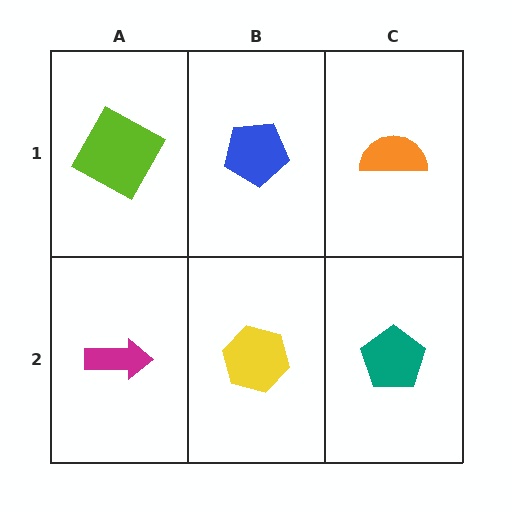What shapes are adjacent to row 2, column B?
A blue pentagon (row 1, column B), a magenta arrow (row 2, column A), a teal pentagon (row 2, column C).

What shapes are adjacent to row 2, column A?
A lime square (row 1, column A), a yellow hexagon (row 2, column B).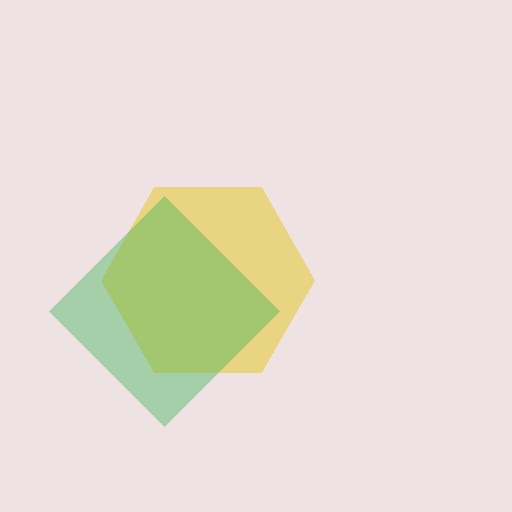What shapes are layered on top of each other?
The layered shapes are: a yellow hexagon, a green diamond.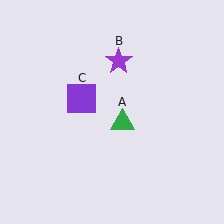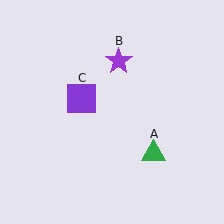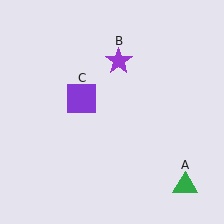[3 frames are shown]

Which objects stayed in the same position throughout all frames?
Purple star (object B) and purple square (object C) remained stationary.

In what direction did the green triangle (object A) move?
The green triangle (object A) moved down and to the right.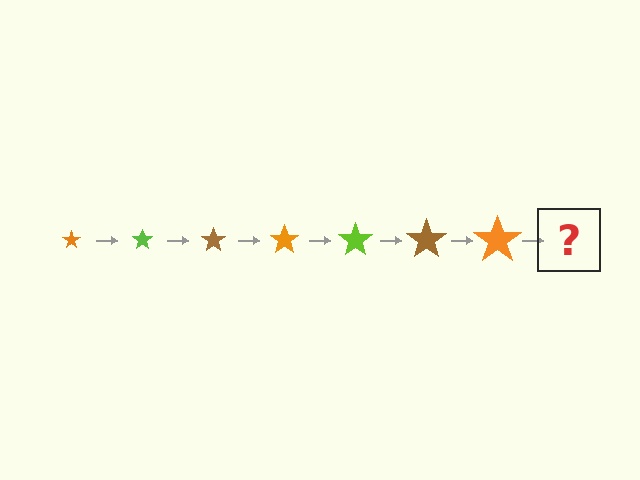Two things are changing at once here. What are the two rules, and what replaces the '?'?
The two rules are that the star grows larger each step and the color cycles through orange, lime, and brown. The '?' should be a lime star, larger than the previous one.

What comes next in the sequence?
The next element should be a lime star, larger than the previous one.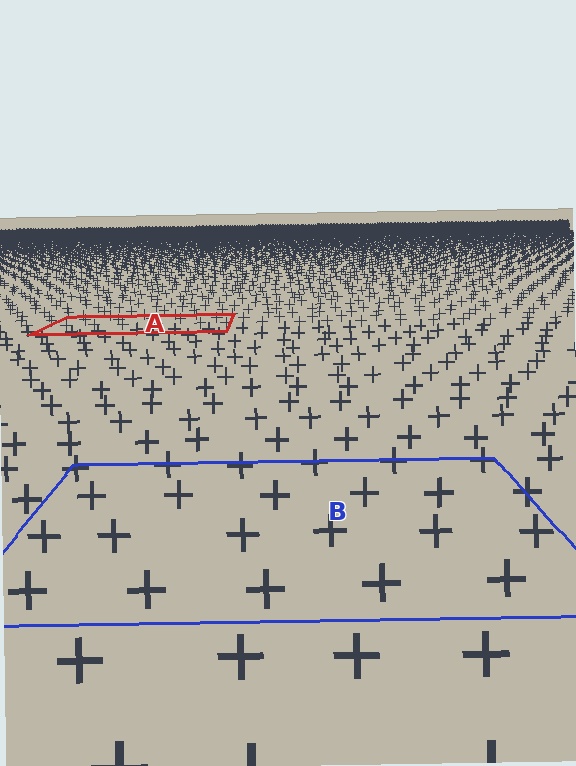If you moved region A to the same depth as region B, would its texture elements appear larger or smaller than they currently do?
They would appear larger. At a closer depth, the same texture elements are projected at a bigger on-screen size.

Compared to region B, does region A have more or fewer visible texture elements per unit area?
Region A has more texture elements per unit area — they are packed more densely because it is farther away.